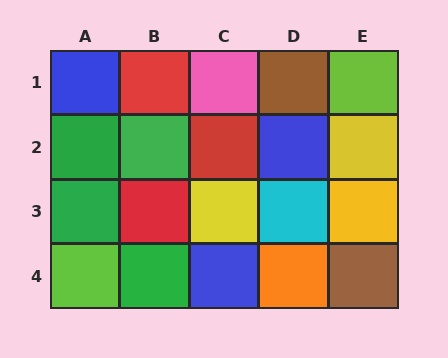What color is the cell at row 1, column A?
Blue.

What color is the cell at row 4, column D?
Orange.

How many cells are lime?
2 cells are lime.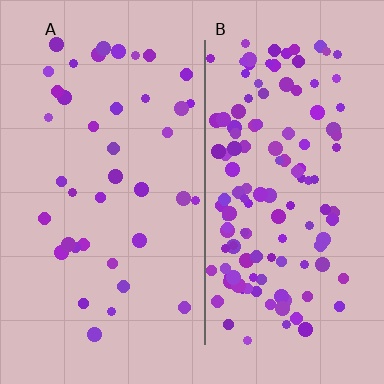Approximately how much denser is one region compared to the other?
Approximately 3.3× — region B over region A.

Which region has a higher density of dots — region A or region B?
B (the right).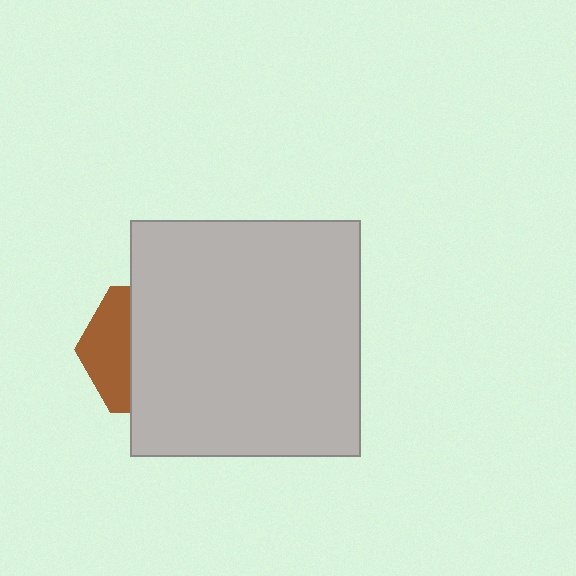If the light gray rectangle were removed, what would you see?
You would see the complete brown hexagon.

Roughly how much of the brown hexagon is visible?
A small part of it is visible (roughly 34%).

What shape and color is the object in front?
The object in front is a light gray rectangle.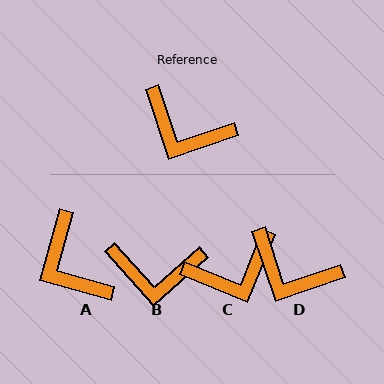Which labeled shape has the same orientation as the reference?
D.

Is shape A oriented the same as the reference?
No, it is off by about 34 degrees.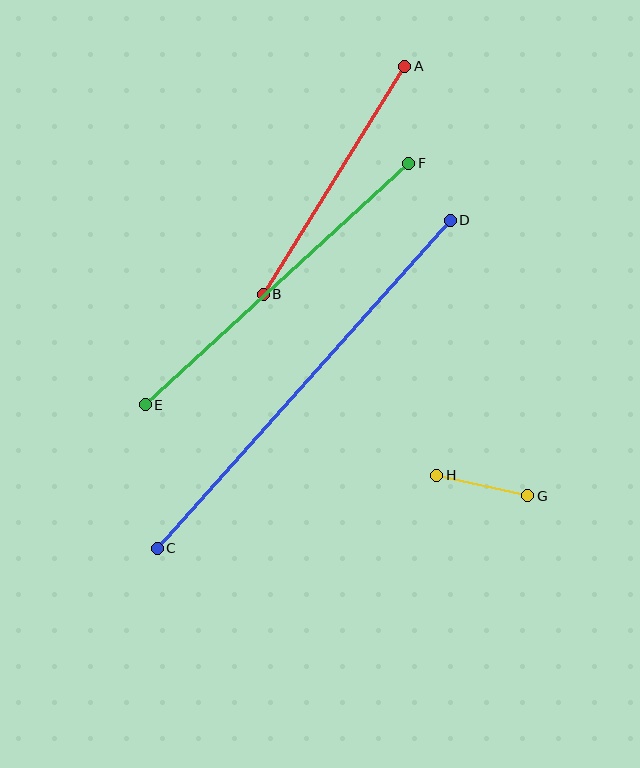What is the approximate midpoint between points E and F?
The midpoint is at approximately (277, 284) pixels.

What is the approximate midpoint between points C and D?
The midpoint is at approximately (304, 384) pixels.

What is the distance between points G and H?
The distance is approximately 93 pixels.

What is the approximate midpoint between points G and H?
The midpoint is at approximately (482, 485) pixels.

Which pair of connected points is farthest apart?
Points C and D are farthest apart.